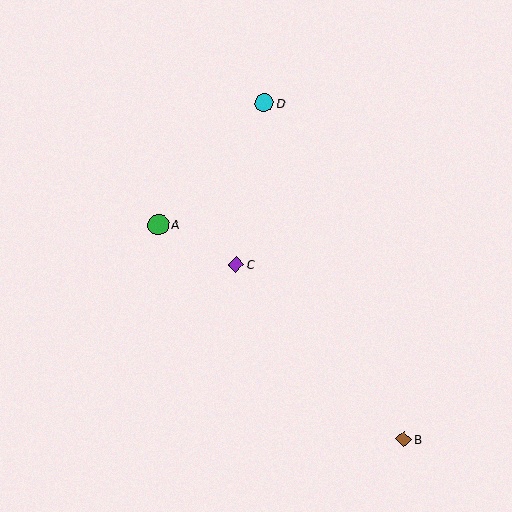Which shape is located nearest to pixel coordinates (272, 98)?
The cyan circle (labeled D) at (264, 103) is nearest to that location.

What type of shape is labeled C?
Shape C is a purple diamond.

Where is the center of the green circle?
The center of the green circle is at (158, 225).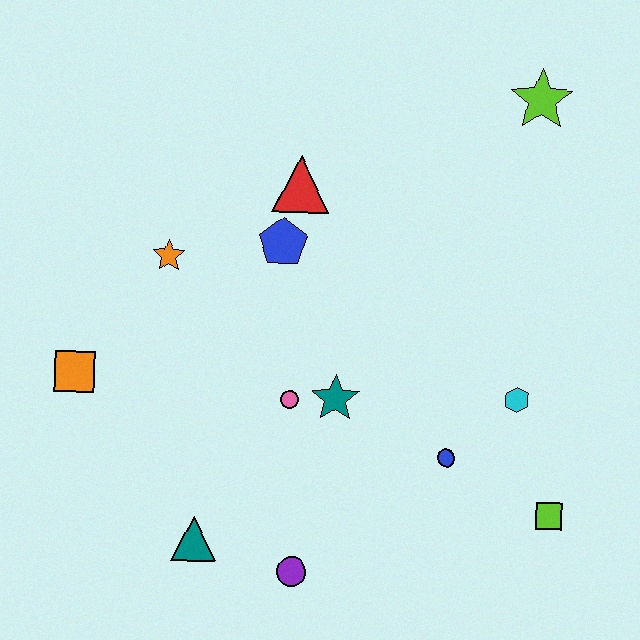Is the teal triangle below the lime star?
Yes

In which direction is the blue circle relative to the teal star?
The blue circle is to the right of the teal star.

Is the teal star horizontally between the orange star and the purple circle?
No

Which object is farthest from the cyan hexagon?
The orange square is farthest from the cyan hexagon.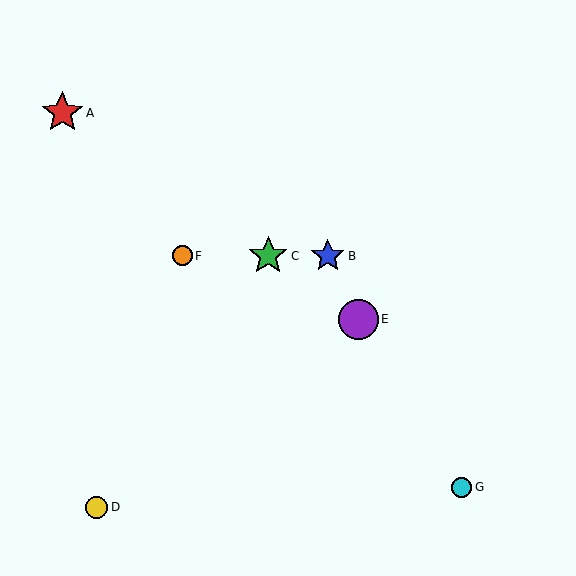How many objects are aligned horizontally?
3 objects (B, C, F) are aligned horizontally.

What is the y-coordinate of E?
Object E is at y≈319.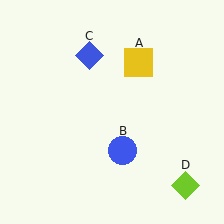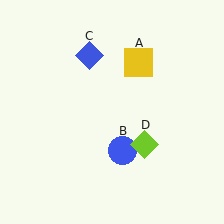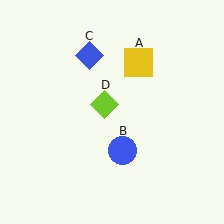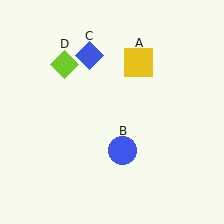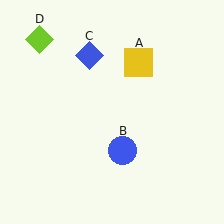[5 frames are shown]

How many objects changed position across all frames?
1 object changed position: lime diamond (object D).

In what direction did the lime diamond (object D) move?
The lime diamond (object D) moved up and to the left.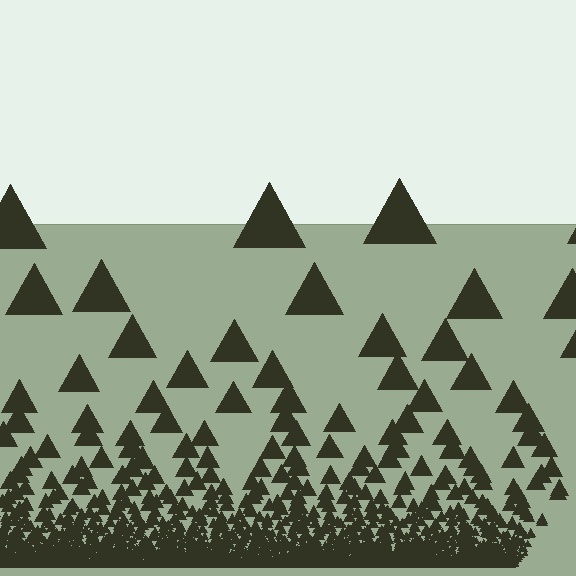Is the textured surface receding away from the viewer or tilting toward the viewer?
The surface appears to tilt toward the viewer. Texture elements get larger and sparser toward the top.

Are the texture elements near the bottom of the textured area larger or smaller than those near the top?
Smaller. The gradient is inverted — elements near the bottom are smaller and denser.